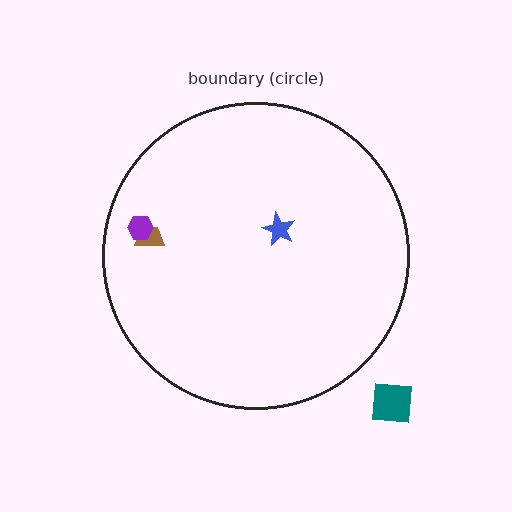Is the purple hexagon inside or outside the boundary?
Inside.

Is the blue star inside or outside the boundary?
Inside.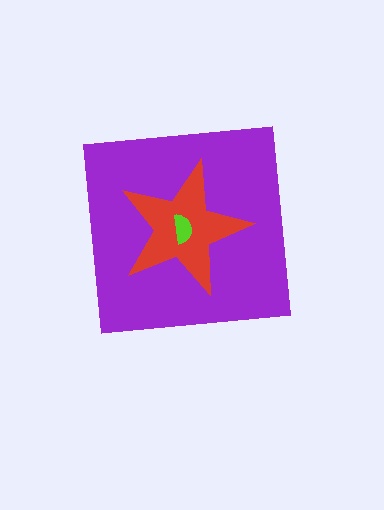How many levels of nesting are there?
3.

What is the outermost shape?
The purple square.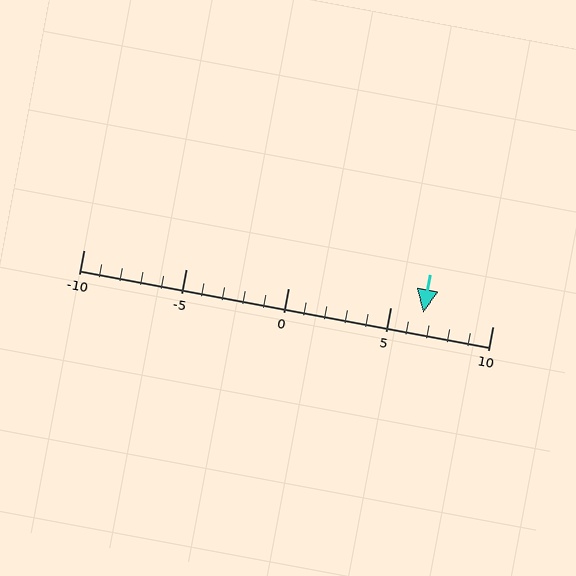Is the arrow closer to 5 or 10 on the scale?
The arrow is closer to 5.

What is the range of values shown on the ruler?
The ruler shows values from -10 to 10.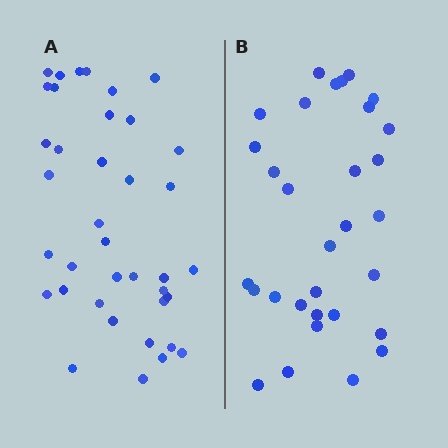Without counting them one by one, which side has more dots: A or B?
Region A (the left region) has more dots.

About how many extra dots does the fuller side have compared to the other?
Region A has roughly 8 or so more dots than region B.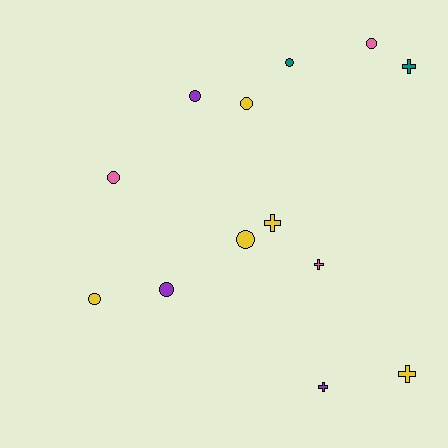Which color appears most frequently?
Yellow, with 5 objects.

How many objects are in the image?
There are 13 objects.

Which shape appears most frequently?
Circle, with 8 objects.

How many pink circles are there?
There are 2 pink circles.